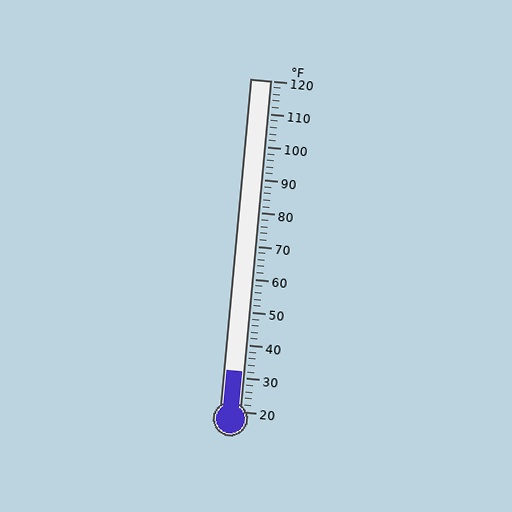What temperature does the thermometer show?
The thermometer shows approximately 32°F.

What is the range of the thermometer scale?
The thermometer scale ranges from 20°F to 120°F.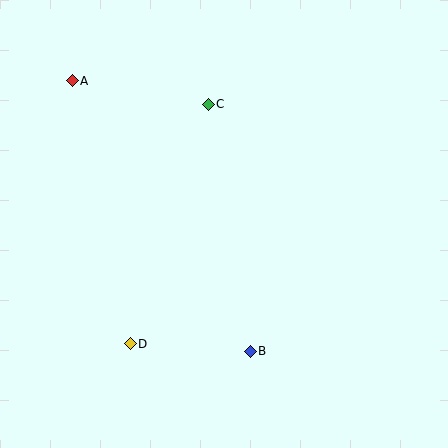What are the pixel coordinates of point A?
Point A is at (72, 81).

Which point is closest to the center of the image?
Point C at (208, 104) is closest to the center.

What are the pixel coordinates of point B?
Point B is at (250, 351).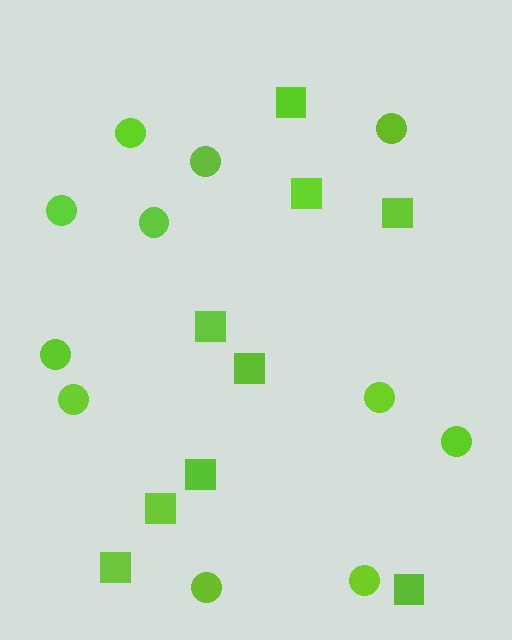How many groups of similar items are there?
There are 2 groups: one group of squares (9) and one group of circles (11).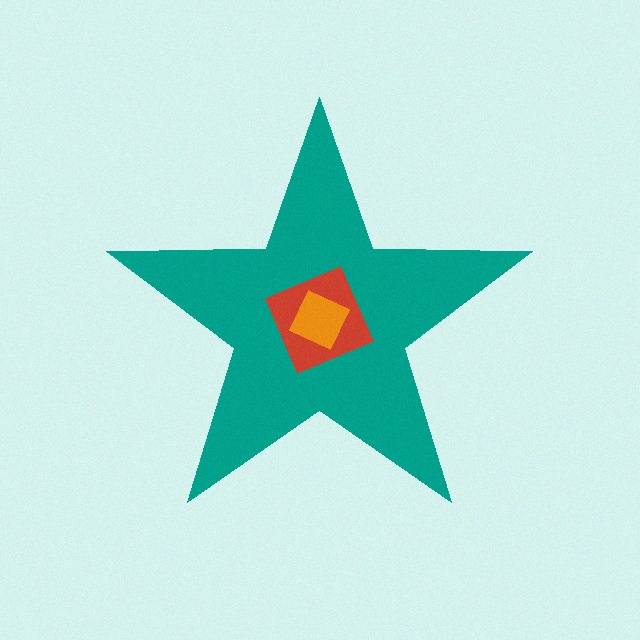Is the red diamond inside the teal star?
Yes.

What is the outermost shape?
The teal star.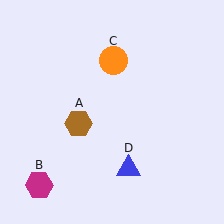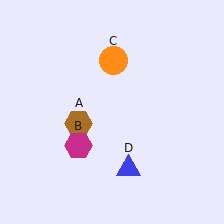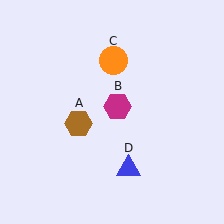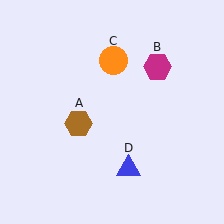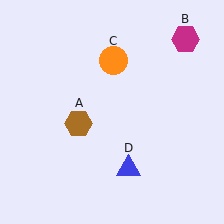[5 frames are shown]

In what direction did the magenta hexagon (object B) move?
The magenta hexagon (object B) moved up and to the right.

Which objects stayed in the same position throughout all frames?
Brown hexagon (object A) and orange circle (object C) and blue triangle (object D) remained stationary.